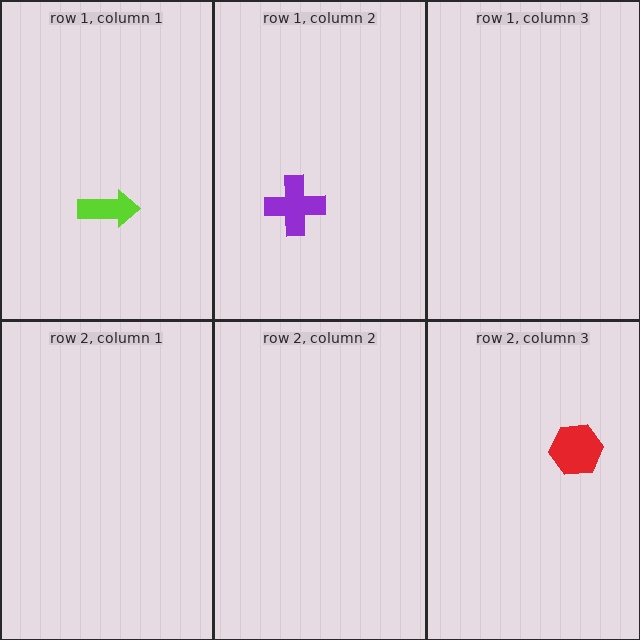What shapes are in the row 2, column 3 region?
The red hexagon.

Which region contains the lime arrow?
The row 1, column 1 region.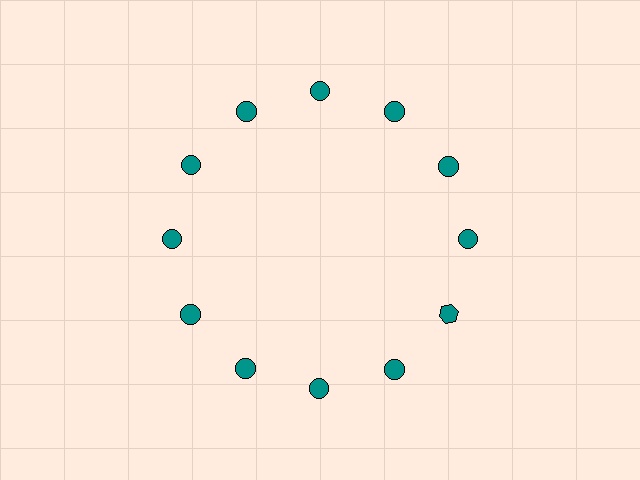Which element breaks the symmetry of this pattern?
The teal hexagon at roughly the 4 o'clock position breaks the symmetry. All other shapes are teal circles.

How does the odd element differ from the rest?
It has a different shape: hexagon instead of circle.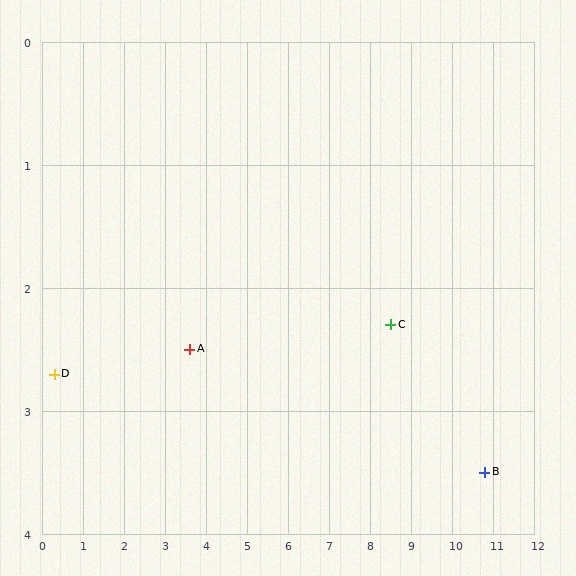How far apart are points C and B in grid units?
Points C and B are about 2.6 grid units apart.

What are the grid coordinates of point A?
Point A is at approximately (3.6, 2.5).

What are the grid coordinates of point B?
Point B is at approximately (10.8, 3.5).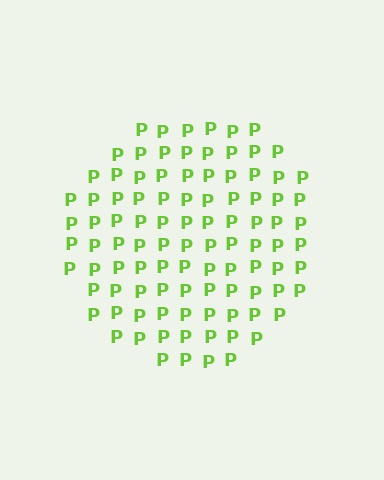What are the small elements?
The small elements are letter P's.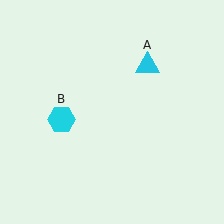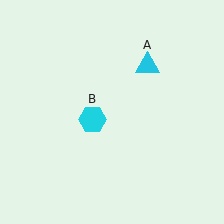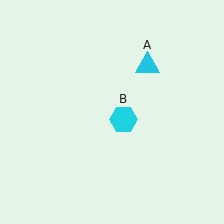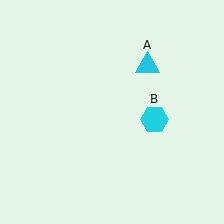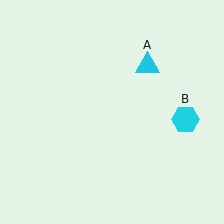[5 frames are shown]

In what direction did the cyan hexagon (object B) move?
The cyan hexagon (object B) moved right.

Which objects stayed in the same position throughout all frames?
Cyan triangle (object A) remained stationary.